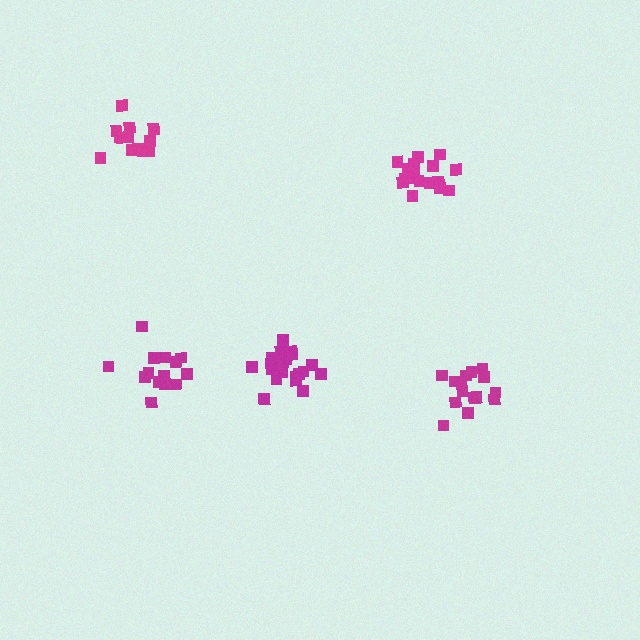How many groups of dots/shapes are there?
There are 5 groups.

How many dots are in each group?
Group 1: 14 dots, Group 2: 20 dots, Group 3: 18 dots, Group 4: 15 dots, Group 5: 14 dots (81 total).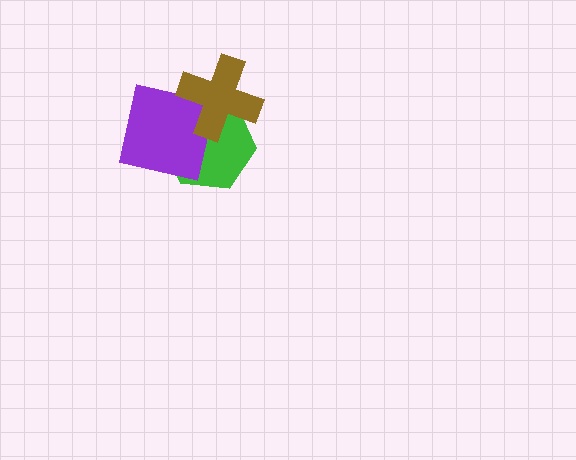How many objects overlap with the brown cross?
2 objects overlap with the brown cross.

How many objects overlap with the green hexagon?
2 objects overlap with the green hexagon.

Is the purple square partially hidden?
Yes, it is partially covered by another shape.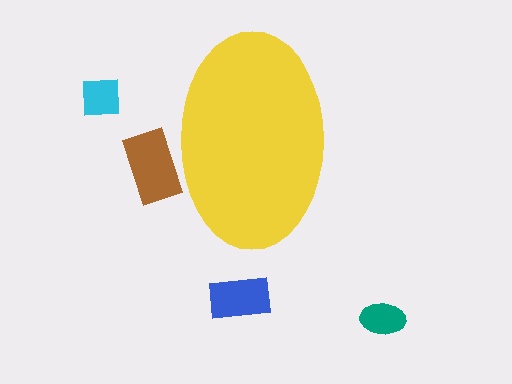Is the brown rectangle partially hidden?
Yes, the brown rectangle is partially hidden behind the yellow ellipse.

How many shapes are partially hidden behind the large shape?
1 shape is partially hidden.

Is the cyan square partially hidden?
No, the cyan square is fully visible.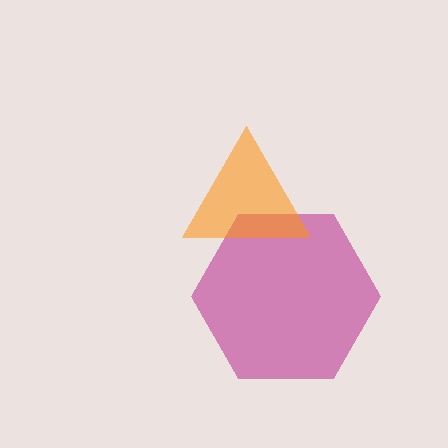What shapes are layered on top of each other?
The layered shapes are: a magenta hexagon, an orange triangle.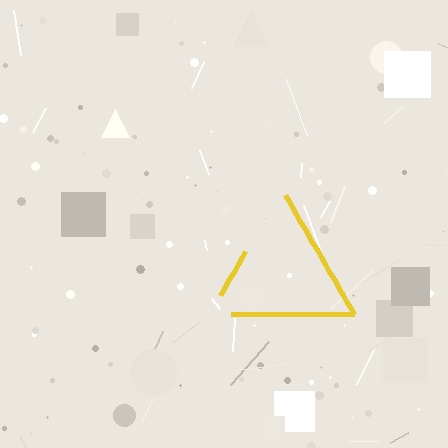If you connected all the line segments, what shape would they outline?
They would outline a triangle.